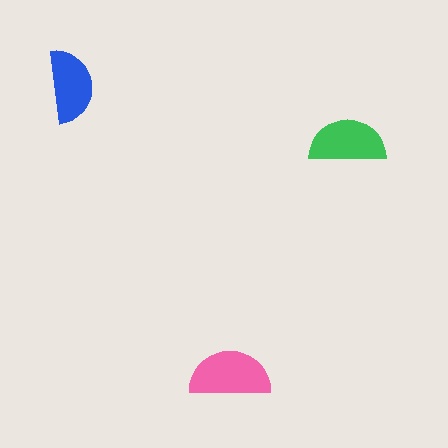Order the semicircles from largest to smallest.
the pink one, the green one, the blue one.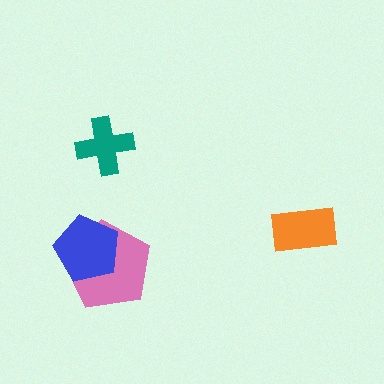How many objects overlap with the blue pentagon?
1 object overlaps with the blue pentagon.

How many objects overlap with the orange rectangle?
0 objects overlap with the orange rectangle.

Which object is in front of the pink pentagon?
The blue pentagon is in front of the pink pentagon.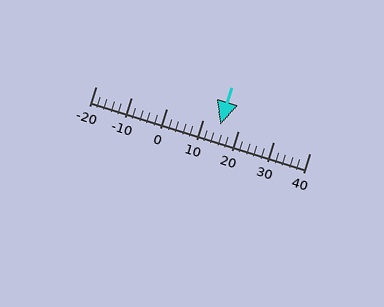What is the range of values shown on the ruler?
The ruler shows values from -20 to 40.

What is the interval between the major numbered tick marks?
The major tick marks are spaced 10 units apart.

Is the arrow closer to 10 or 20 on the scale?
The arrow is closer to 10.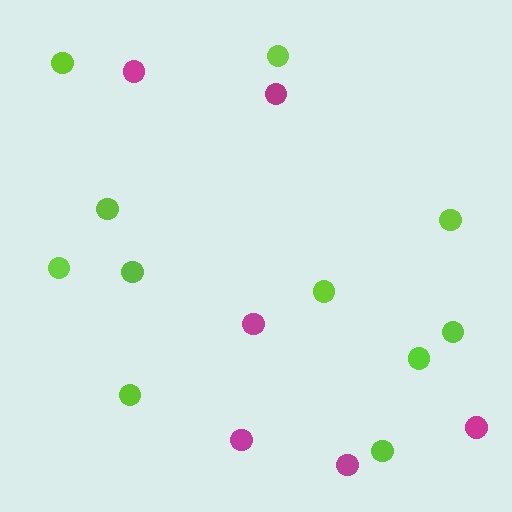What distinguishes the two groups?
There are 2 groups: one group of lime circles (11) and one group of magenta circles (6).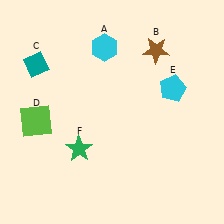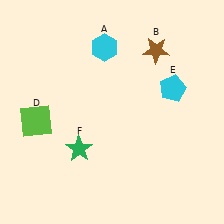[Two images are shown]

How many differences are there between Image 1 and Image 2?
There is 1 difference between the two images.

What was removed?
The teal diamond (C) was removed in Image 2.